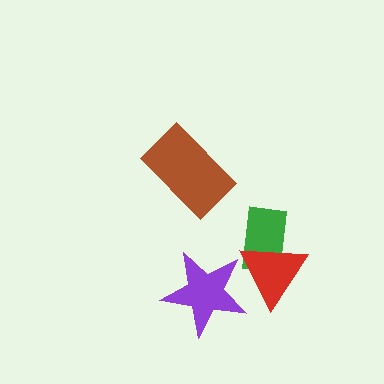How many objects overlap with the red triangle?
2 objects overlap with the red triangle.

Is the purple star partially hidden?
Yes, it is partially covered by another shape.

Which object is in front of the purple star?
The red triangle is in front of the purple star.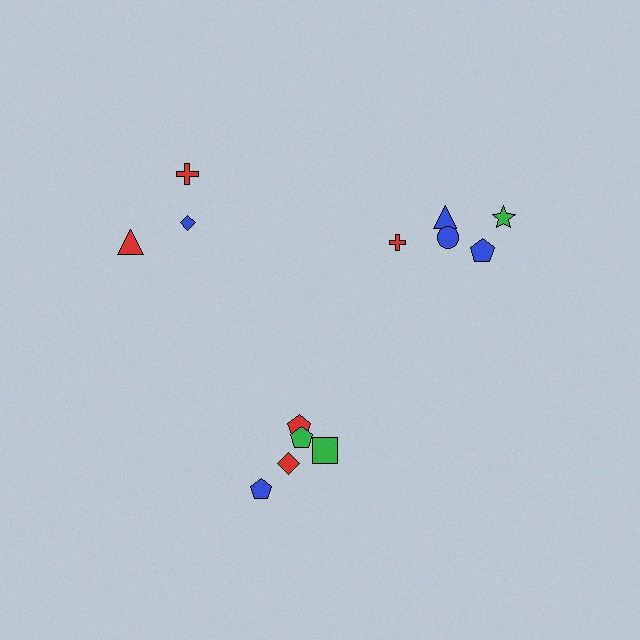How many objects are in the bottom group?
There are 5 objects.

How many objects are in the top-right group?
There are 5 objects.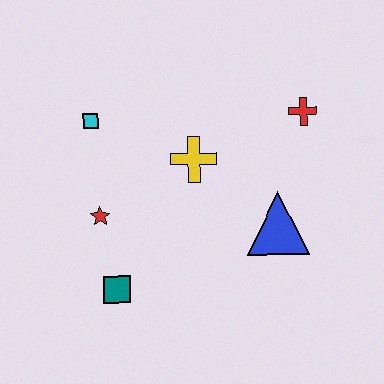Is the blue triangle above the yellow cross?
No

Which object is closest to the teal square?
The red star is closest to the teal square.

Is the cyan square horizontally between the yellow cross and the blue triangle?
No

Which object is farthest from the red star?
The red cross is farthest from the red star.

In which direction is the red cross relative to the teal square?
The red cross is to the right of the teal square.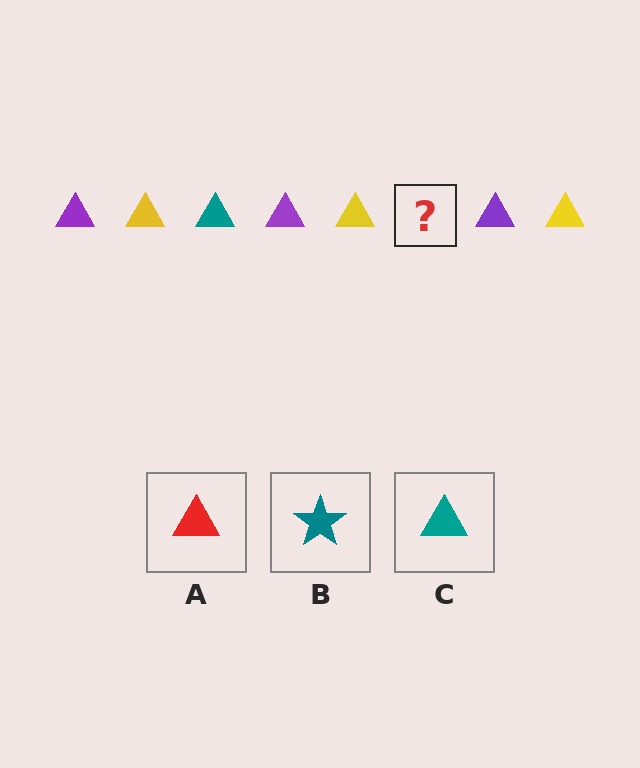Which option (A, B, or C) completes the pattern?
C.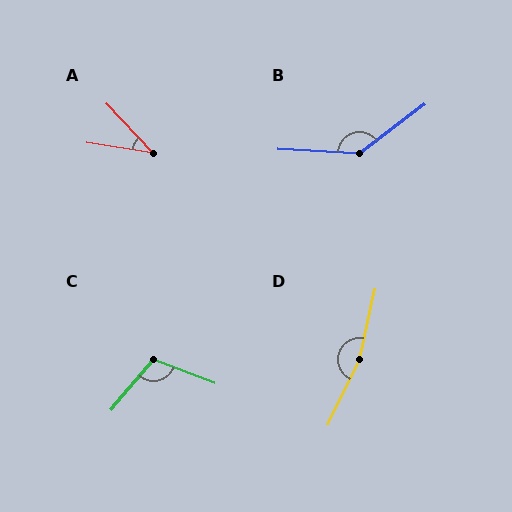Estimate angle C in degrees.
Approximately 110 degrees.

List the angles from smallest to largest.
A (38°), C (110°), B (140°), D (167°).